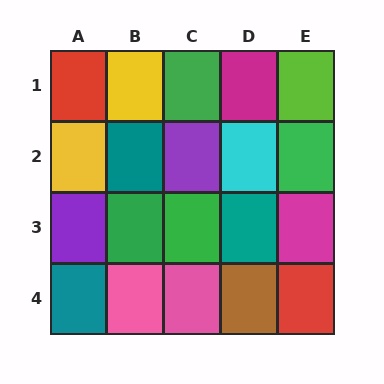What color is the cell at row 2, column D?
Cyan.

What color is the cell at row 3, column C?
Green.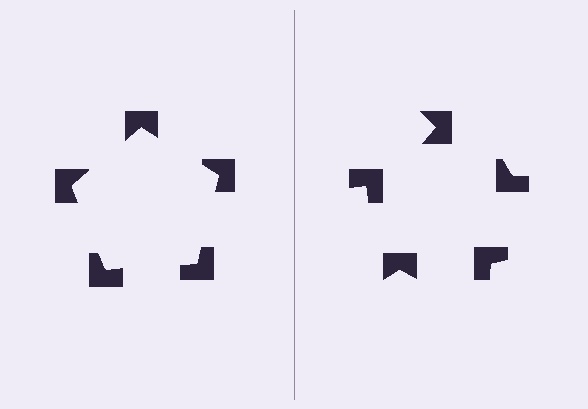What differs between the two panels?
The notched squares are positioned identically on both sides; only the wedge orientations differ. On the left they align to a pentagon; on the right they are misaligned.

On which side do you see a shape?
An illusory pentagon appears on the left side. On the right side the wedge cuts are rotated, so no coherent shape forms.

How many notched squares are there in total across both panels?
10 — 5 on each side.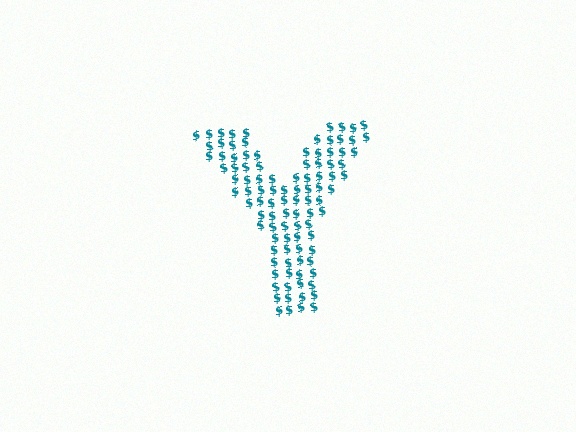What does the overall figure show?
The overall figure shows the letter Y.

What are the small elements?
The small elements are dollar signs.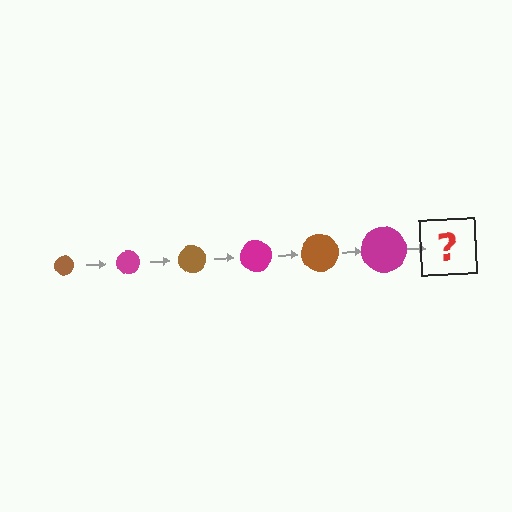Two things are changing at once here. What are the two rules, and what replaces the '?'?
The two rules are that the circle grows larger each step and the color cycles through brown and magenta. The '?' should be a brown circle, larger than the previous one.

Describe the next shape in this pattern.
It should be a brown circle, larger than the previous one.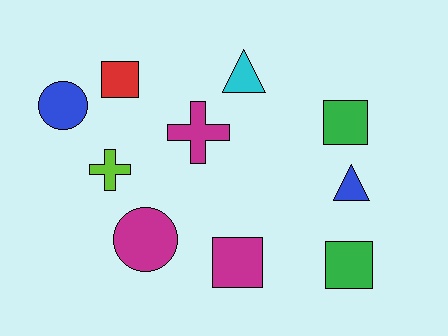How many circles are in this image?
There are 2 circles.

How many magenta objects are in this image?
There are 3 magenta objects.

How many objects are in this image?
There are 10 objects.